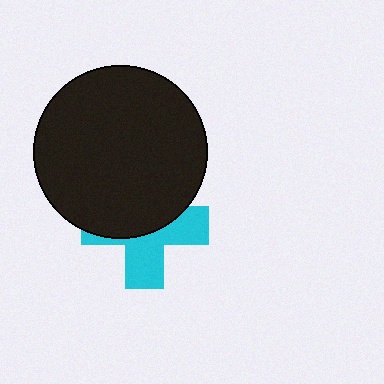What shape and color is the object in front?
The object in front is a black circle.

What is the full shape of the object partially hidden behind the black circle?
The partially hidden object is a cyan cross.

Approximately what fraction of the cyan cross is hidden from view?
Roughly 53% of the cyan cross is hidden behind the black circle.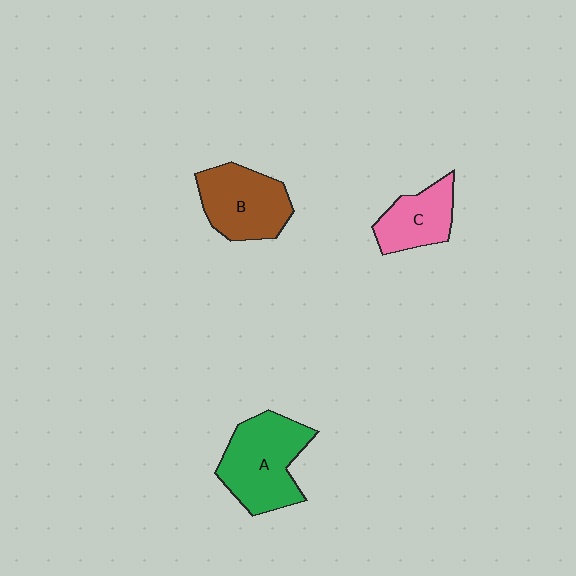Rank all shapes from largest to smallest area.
From largest to smallest: A (green), B (brown), C (pink).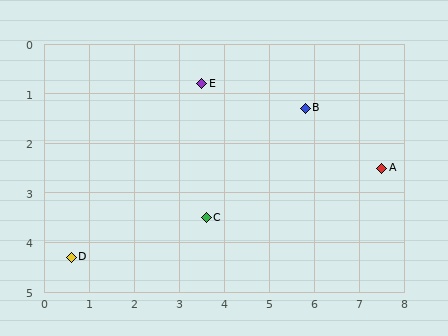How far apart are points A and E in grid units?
Points A and E are about 4.3 grid units apart.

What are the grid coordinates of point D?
Point D is at approximately (0.6, 4.3).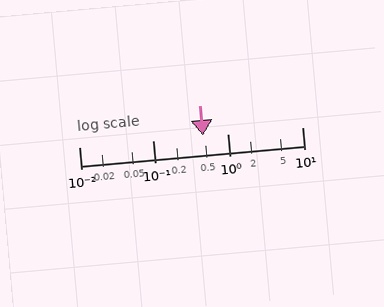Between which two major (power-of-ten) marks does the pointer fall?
The pointer is between 0.1 and 1.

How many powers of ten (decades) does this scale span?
The scale spans 3 decades, from 0.01 to 10.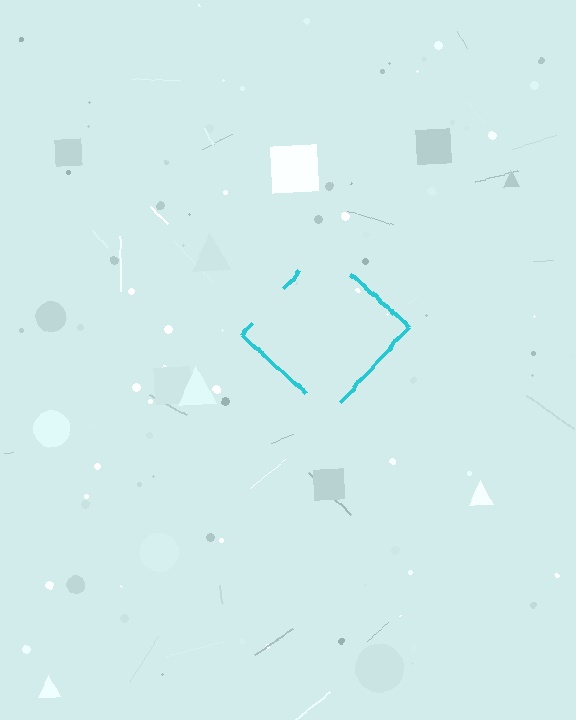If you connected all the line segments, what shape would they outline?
They would outline a diamond.